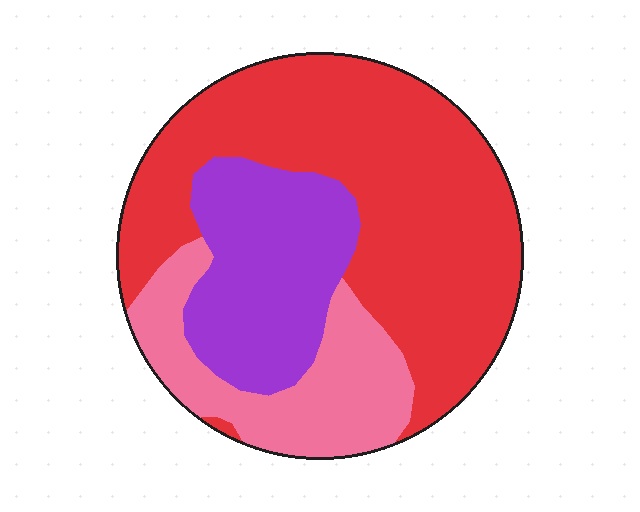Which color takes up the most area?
Red, at roughly 55%.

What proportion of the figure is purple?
Purple covers 24% of the figure.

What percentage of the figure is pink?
Pink covers roughly 20% of the figure.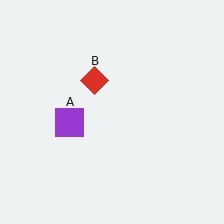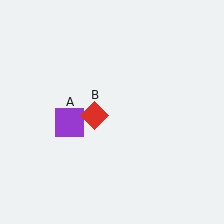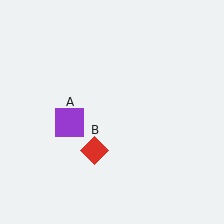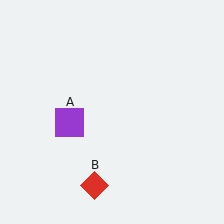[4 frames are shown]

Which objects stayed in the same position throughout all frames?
Purple square (object A) remained stationary.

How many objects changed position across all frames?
1 object changed position: red diamond (object B).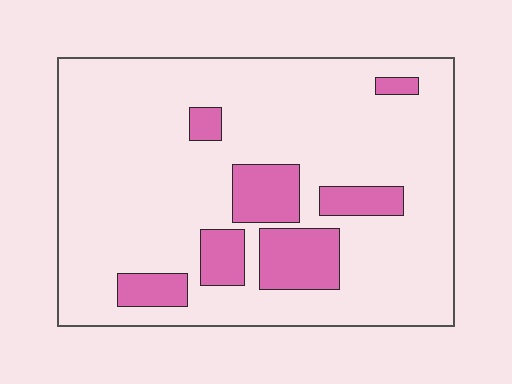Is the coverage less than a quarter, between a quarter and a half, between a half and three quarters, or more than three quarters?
Less than a quarter.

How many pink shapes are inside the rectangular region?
7.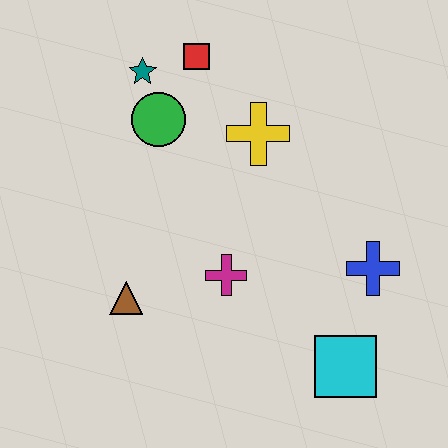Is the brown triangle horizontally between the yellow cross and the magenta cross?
No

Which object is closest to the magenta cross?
The brown triangle is closest to the magenta cross.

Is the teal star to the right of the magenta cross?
No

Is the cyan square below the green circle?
Yes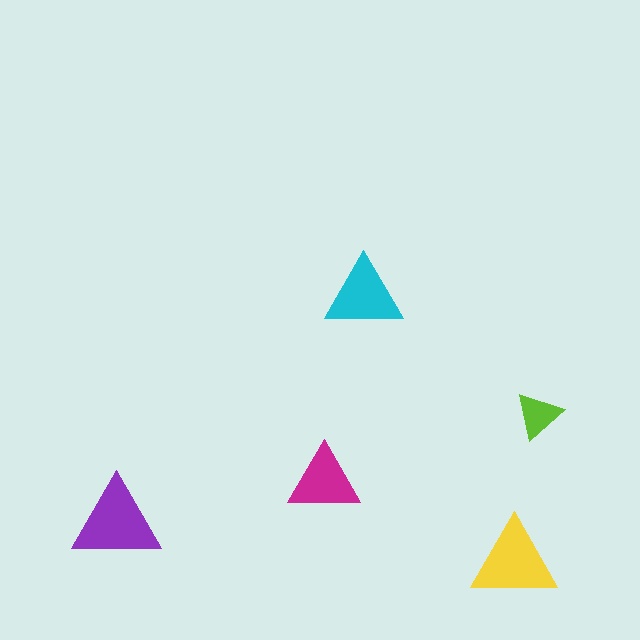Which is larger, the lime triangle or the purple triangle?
The purple one.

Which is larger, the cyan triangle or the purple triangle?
The purple one.